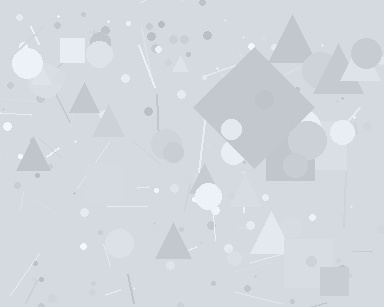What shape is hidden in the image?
A diamond is hidden in the image.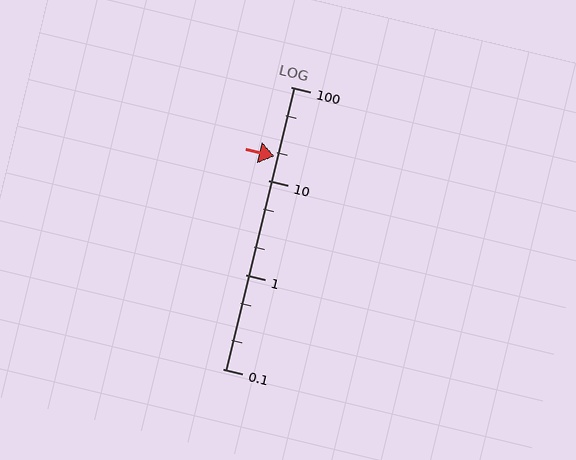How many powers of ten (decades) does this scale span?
The scale spans 3 decades, from 0.1 to 100.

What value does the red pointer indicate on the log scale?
The pointer indicates approximately 18.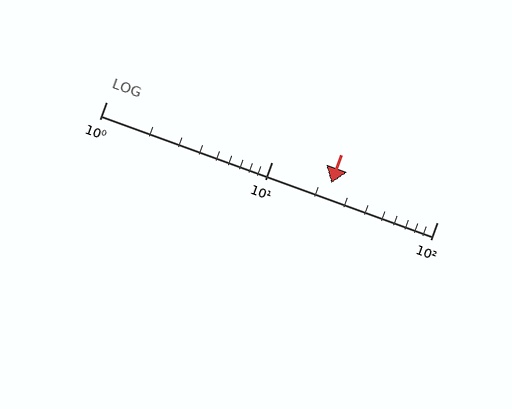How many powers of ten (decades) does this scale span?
The scale spans 2 decades, from 1 to 100.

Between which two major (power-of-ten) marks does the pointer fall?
The pointer is between 10 and 100.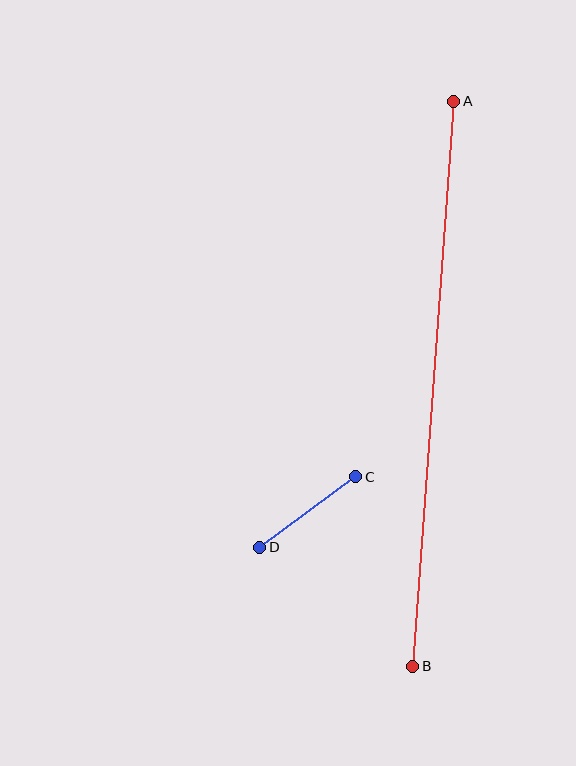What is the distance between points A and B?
The distance is approximately 567 pixels.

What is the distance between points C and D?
The distance is approximately 119 pixels.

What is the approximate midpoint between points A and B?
The midpoint is at approximately (433, 384) pixels.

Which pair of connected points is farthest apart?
Points A and B are farthest apart.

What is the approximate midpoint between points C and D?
The midpoint is at approximately (308, 512) pixels.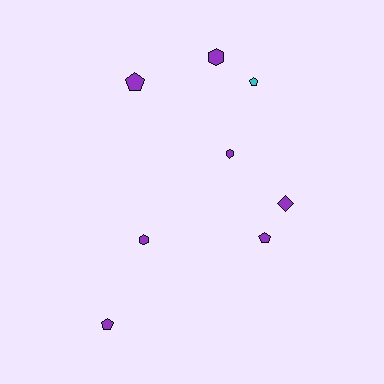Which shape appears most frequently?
Pentagon, with 4 objects.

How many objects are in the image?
There are 8 objects.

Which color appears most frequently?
Purple, with 7 objects.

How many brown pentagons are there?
There are no brown pentagons.